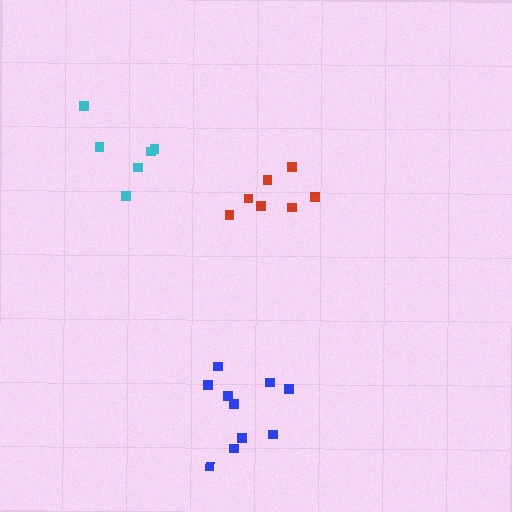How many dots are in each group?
Group 1: 7 dots, Group 2: 10 dots, Group 3: 6 dots (23 total).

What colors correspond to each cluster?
The clusters are colored: red, blue, cyan.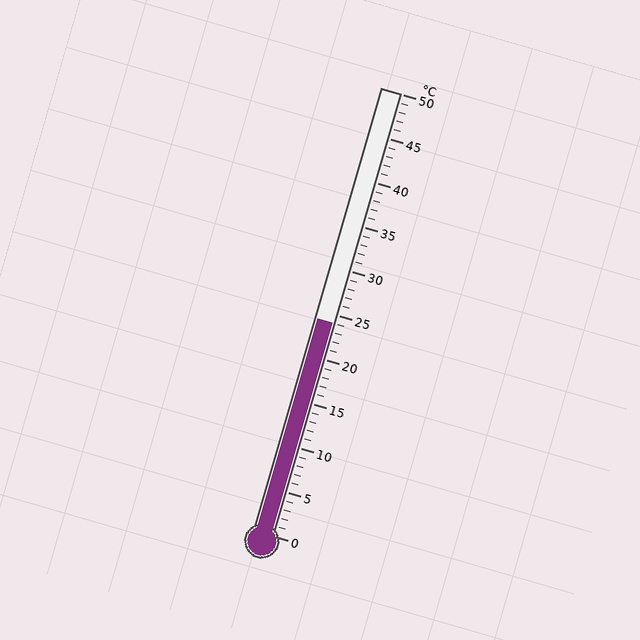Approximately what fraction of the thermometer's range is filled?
The thermometer is filled to approximately 50% of its range.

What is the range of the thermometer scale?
The thermometer scale ranges from 0°C to 50°C.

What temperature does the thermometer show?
The thermometer shows approximately 24°C.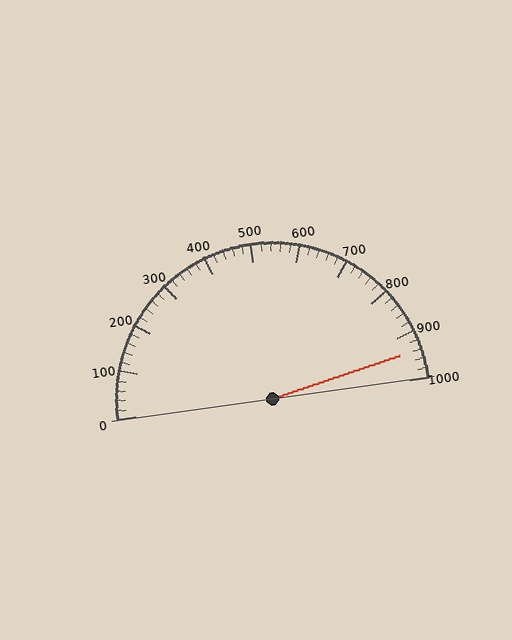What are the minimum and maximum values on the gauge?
The gauge ranges from 0 to 1000.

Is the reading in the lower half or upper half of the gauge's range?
The reading is in the upper half of the range (0 to 1000).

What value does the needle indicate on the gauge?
The needle indicates approximately 940.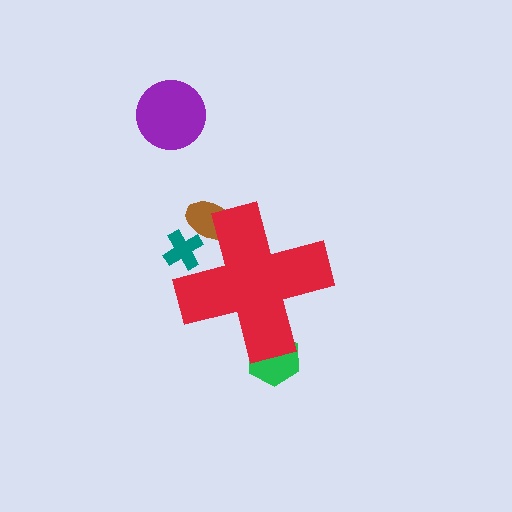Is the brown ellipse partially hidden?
Yes, the brown ellipse is partially hidden behind the red cross.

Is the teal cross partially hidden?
Yes, the teal cross is partially hidden behind the red cross.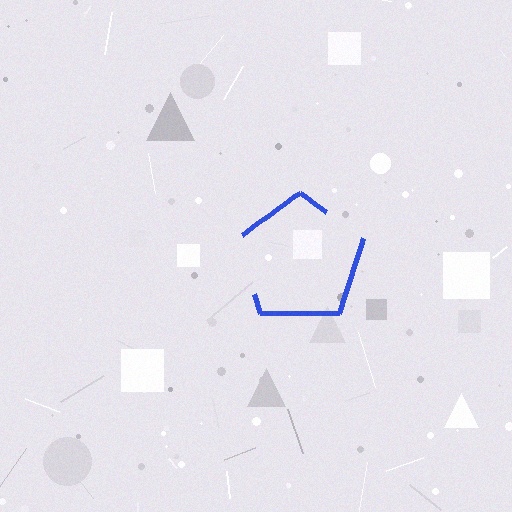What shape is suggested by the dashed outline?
The dashed outline suggests a pentagon.